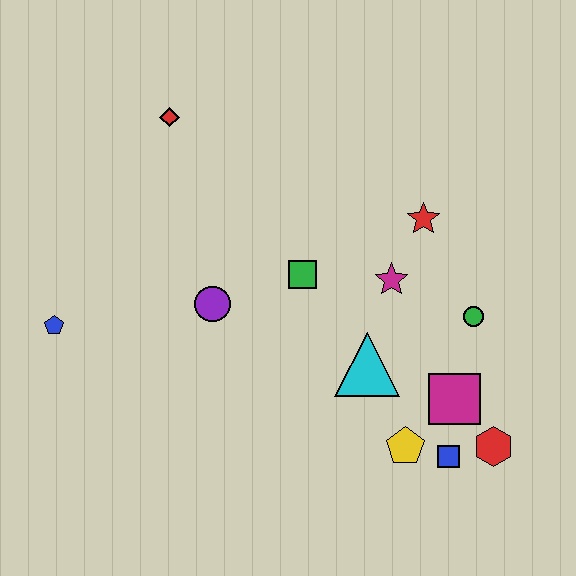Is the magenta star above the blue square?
Yes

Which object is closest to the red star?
The magenta star is closest to the red star.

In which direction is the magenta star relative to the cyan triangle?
The magenta star is above the cyan triangle.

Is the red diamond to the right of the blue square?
No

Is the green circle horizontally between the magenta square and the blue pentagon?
No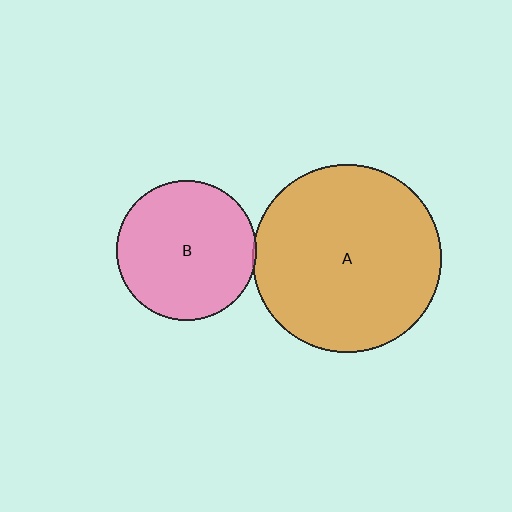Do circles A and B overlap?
Yes.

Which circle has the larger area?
Circle A (orange).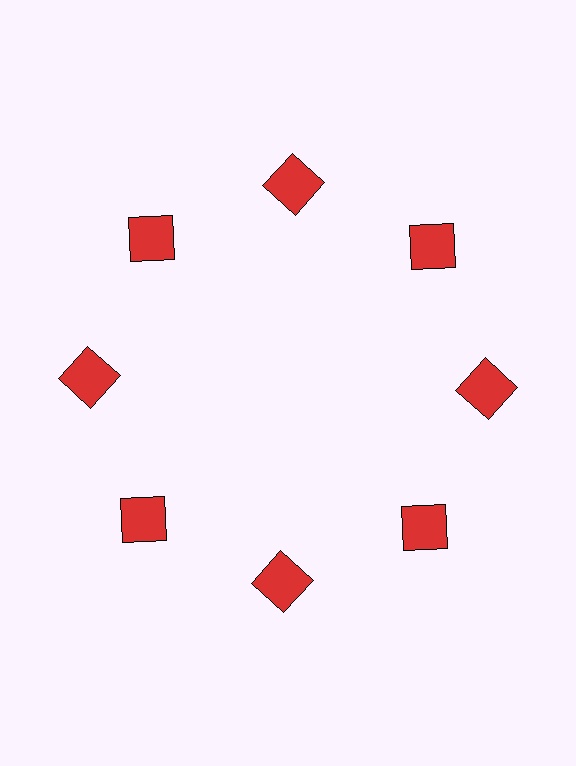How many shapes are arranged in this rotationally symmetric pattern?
There are 8 shapes, arranged in 8 groups of 1.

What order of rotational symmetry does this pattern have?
This pattern has 8-fold rotational symmetry.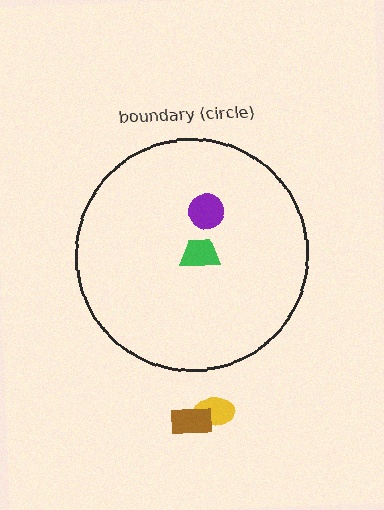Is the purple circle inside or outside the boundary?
Inside.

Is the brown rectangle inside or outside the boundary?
Outside.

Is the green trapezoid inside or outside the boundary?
Inside.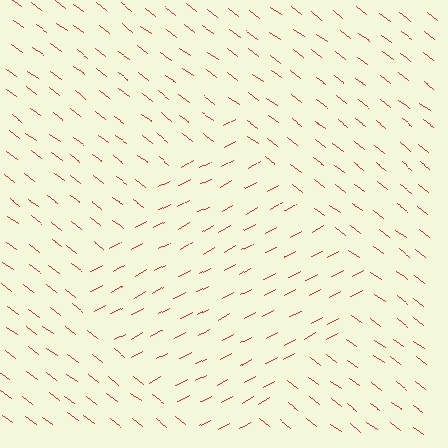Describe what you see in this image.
The image is filled with small red line segments. A diamond region in the image has lines oriented differently from the surrounding lines, creating a visible texture boundary.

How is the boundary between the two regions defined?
The boundary is defined purely by a change in line orientation (approximately 66 degrees difference). All lines are the same color and thickness.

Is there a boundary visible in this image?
Yes, there is a texture boundary formed by a change in line orientation.